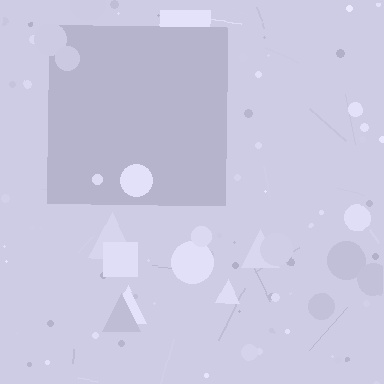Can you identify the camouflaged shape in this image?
The camouflaged shape is a square.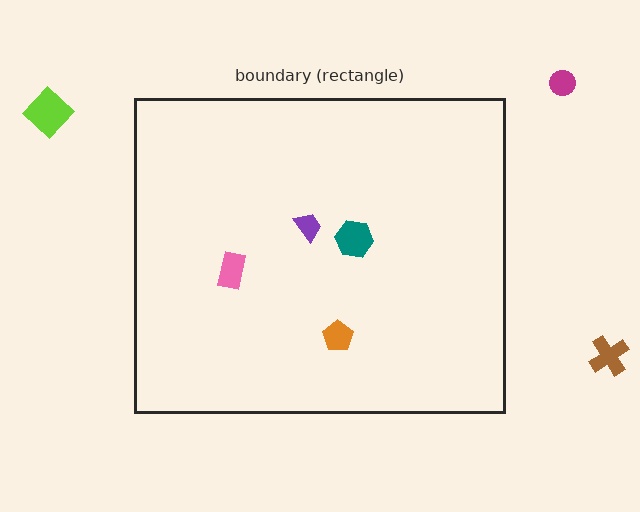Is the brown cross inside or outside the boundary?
Outside.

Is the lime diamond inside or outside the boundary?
Outside.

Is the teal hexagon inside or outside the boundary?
Inside.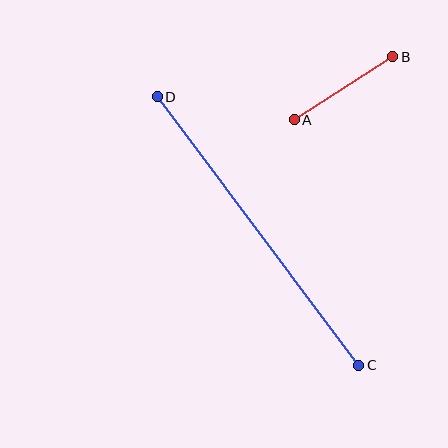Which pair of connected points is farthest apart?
Points C and D are farthest apart.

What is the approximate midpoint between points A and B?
The midpoint is at approximately (344, 88) pixels.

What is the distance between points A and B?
The distance is approximately 117 pixels.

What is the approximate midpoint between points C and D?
The midpoint is at approximately (258, 231) pixels.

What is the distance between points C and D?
The distance is approximately 335 pixels.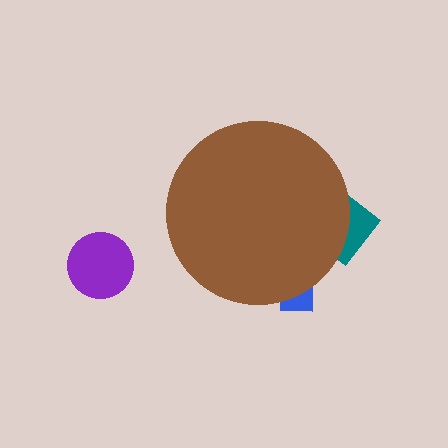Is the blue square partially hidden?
Yes, the blue square is partially hidden behind the brown circle.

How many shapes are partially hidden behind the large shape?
2 shapes are partially hidden.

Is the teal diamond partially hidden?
Yes, the teal diamond is partially hidden behind the brown circle.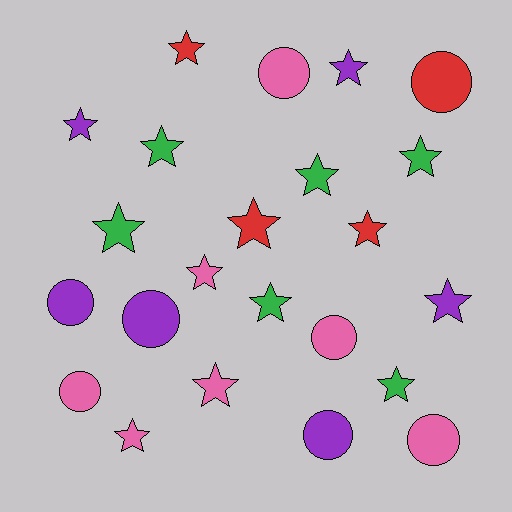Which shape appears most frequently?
Star, with 15 objects.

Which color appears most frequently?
Pink, with 7 objects.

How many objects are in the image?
There are 23 objects.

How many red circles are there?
There is 1 red circle.